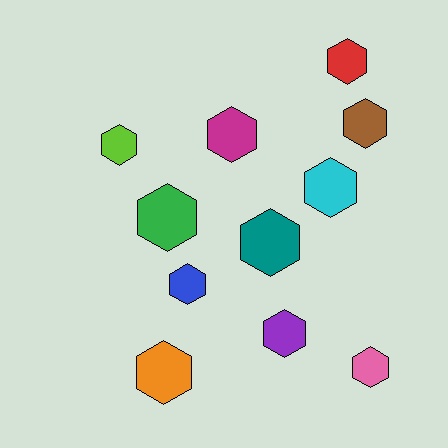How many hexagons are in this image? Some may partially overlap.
There are 11 hexagons.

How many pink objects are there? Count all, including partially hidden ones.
There is 1 pink object.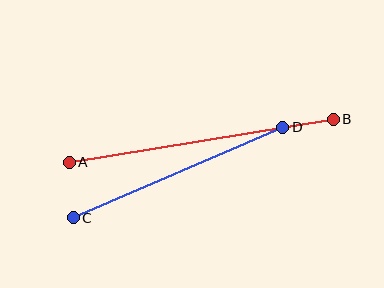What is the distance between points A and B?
The distance is approximately 267 pixels.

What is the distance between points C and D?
The distance is approximately 228 pixels.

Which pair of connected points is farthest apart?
Points A and B are farthest apart.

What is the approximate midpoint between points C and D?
The midpoint is at approximately (178, 173) pixels.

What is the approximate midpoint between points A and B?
The midpoint is at approximately (201, 141) pixels.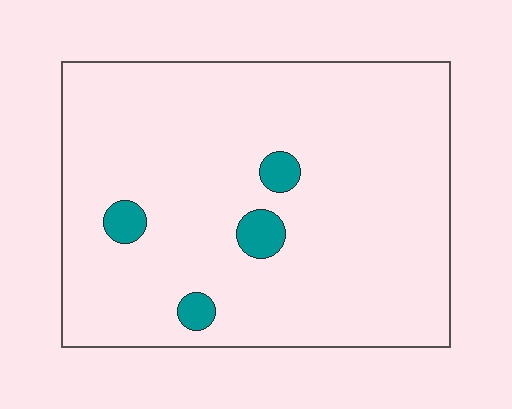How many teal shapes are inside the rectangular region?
4.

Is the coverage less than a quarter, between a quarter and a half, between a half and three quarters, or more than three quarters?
Less than a quarter.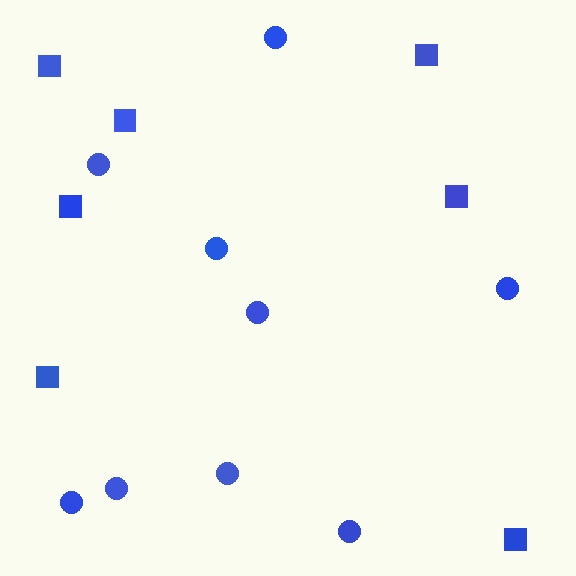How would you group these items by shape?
There are 2 groups: one group of squares (7) and one group of circles (9).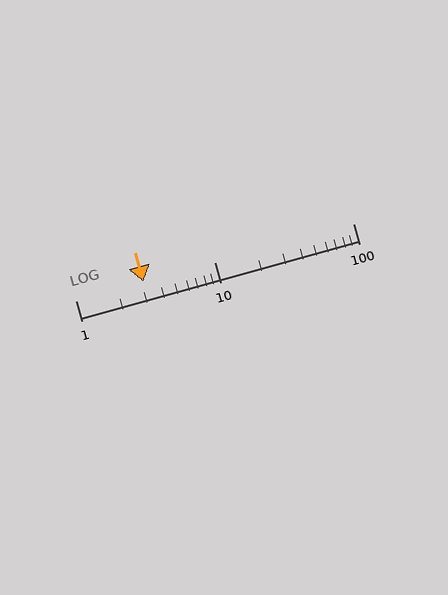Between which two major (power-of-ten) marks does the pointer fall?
The pointer is between 1 and 10.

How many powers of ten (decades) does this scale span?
The scale spans 2 decades, from 1 to 100.